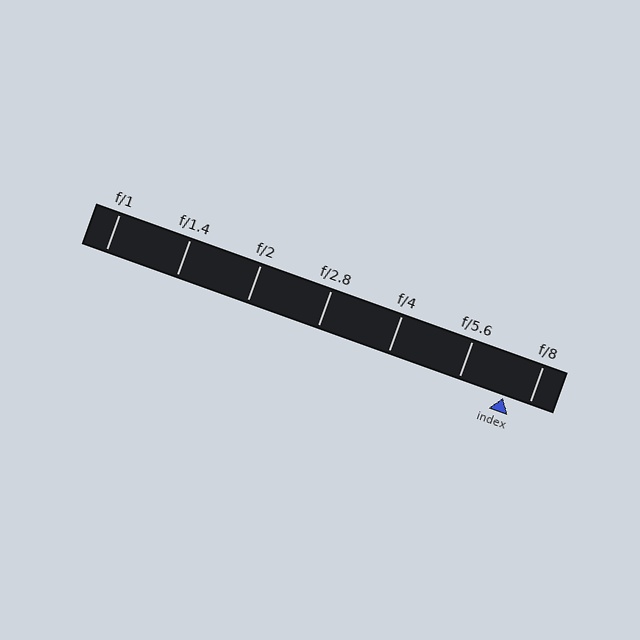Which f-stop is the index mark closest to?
The index mark is closest to f/8.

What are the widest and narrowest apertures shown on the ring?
The widest aperture shown is f/1 and the narrowest is f/8.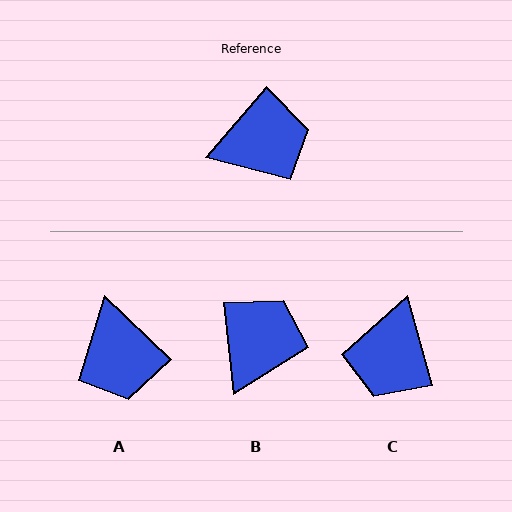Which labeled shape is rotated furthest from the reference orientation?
C, about 124 degrees away.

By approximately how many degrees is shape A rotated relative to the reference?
Approximately 92 degrees clockwise.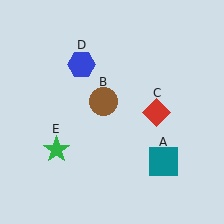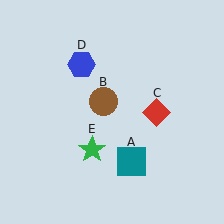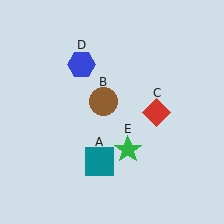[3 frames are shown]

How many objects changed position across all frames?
2 objects changed position: teal square (object A), green star (object E).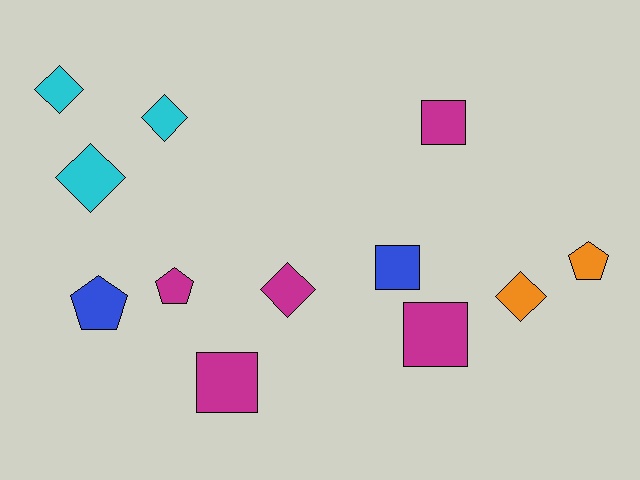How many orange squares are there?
There are no orange squares.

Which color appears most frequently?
Magenta, with 5 objects.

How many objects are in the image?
There are 12 objects.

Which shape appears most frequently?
Diamond, with 5 objects.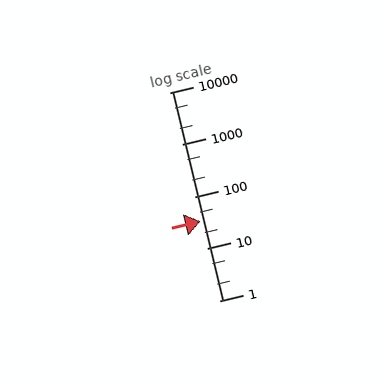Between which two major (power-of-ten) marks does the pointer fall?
The pointer is between 10 and 100.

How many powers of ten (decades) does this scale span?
The scale spans 4 decades, from 1 to 10000.